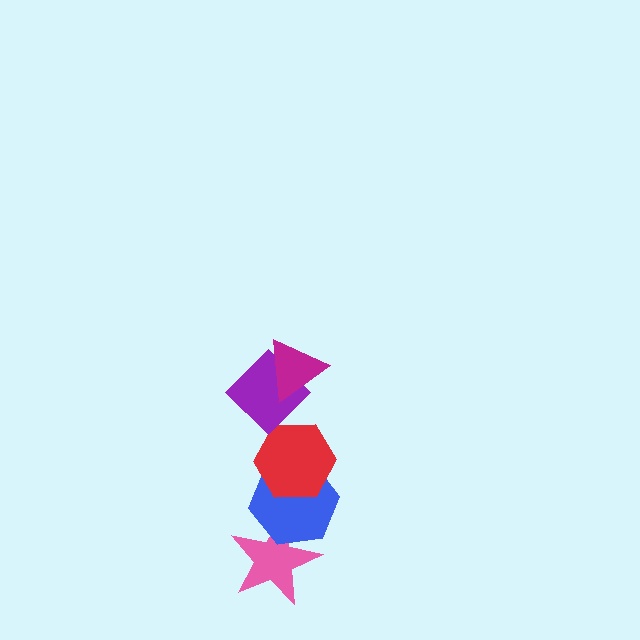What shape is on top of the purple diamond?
The magenta triangle is on top of the purple diamond.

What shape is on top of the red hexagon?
The purple diamond is on top of the red hexagon.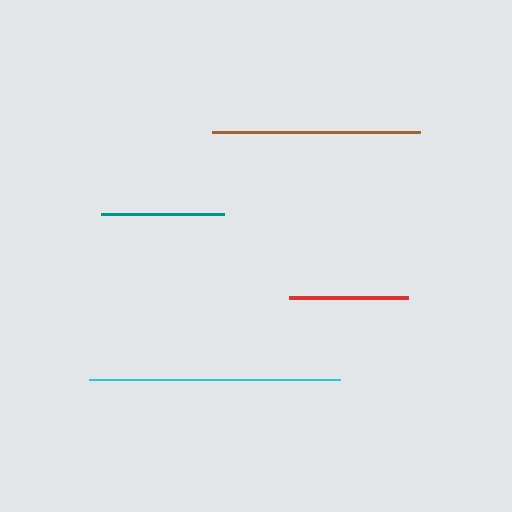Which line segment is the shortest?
The red line is the shortest at approximately 118 pixels.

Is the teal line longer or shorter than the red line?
The teal line is longer than the red line.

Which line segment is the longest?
The cyan line is the longest at approximately 251 pixels.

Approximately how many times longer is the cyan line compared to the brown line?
The cyan line is approximately 1.2 times the length of the brown line.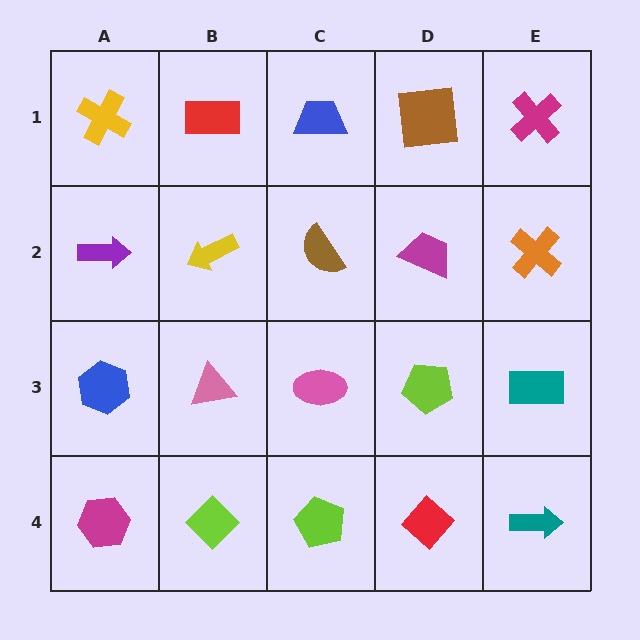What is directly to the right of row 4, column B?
A lime pentagon.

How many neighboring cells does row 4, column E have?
2.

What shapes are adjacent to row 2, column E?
A magenta cross (row 1, column E), a teal rectangle (row 3, column E), a magenta trapezoid (row 2, column D).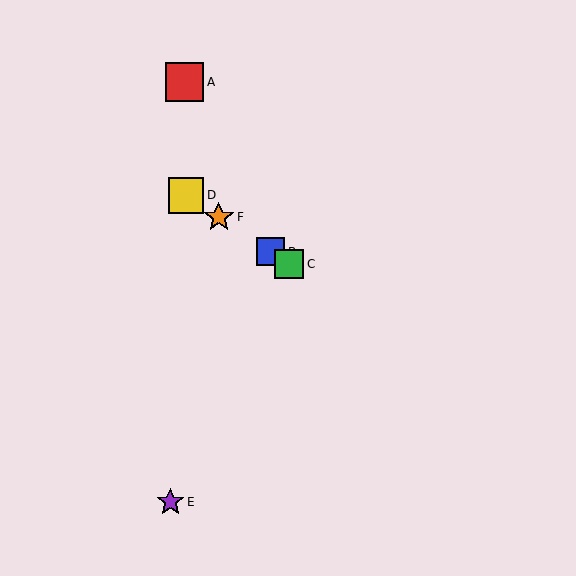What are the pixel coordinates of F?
Object F is at (219, 217).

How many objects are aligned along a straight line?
4 objects (B, C, D, F) are aligned along a straight line.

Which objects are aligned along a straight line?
Objects B, C, D, F are aligned along a straight line.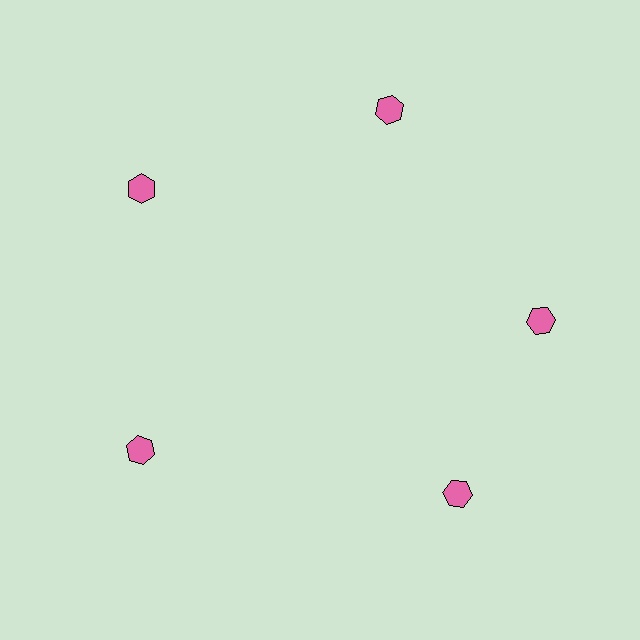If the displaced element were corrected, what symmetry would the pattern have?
It would have 5-fold rotational symmetry — the pattern would map onto itself every 72 degrees.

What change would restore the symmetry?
The symmetry would be restored by rotating it back into even spacing with its neighbors so that all 5 hexagons sit at equal angles and equal distance from the center.